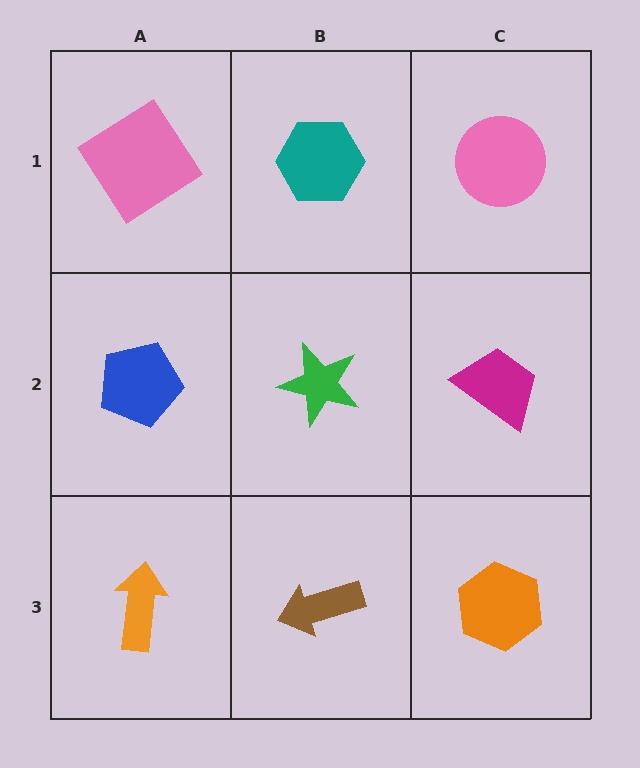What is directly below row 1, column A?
A blue pentagon.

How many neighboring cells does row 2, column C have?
3.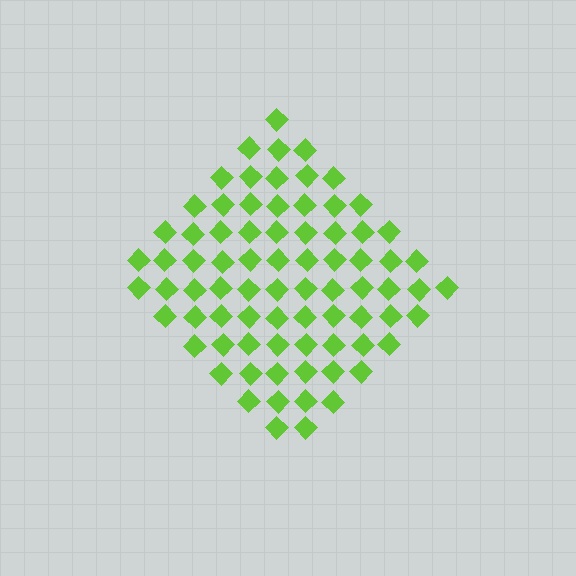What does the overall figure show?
The overall figure shows a diamond.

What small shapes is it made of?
It is made of small diamonds.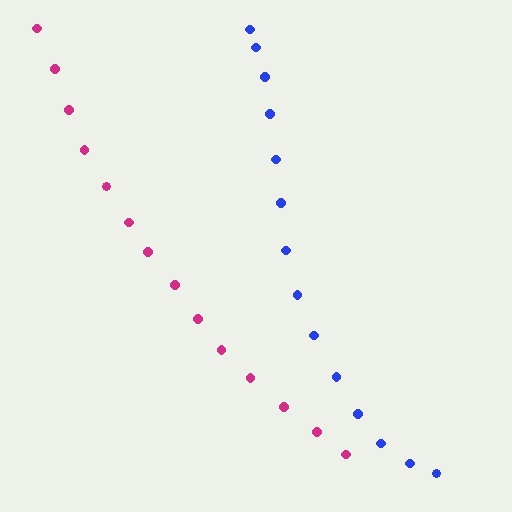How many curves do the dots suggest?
There are 2 distinct paths.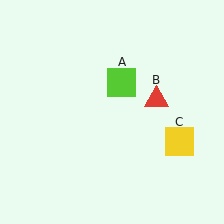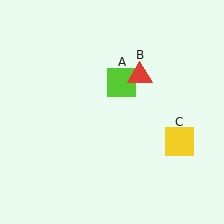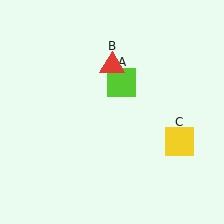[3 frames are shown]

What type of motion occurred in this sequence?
The red triangle (object B) rotated counterclockwise around the center of the scene.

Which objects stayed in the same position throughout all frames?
Lime square (object A) and yellow square (object C) remained stationary.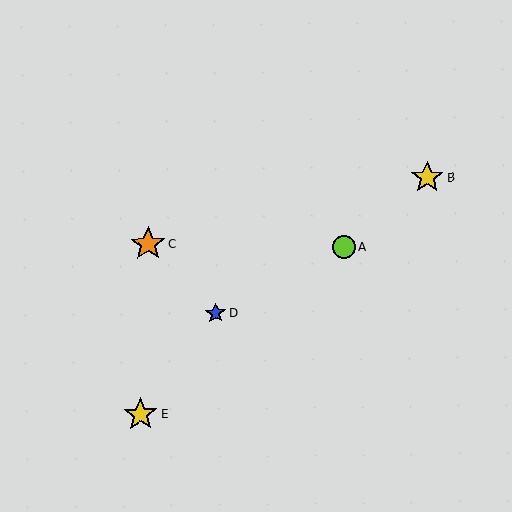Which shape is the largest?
The orange star (labeled C) is the largest.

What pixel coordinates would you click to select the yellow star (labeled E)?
Click at (140, 415) to select the yellow star E.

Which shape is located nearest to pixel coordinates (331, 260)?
The lime circle (labeled A) at (344, 247) is nearest to that location.